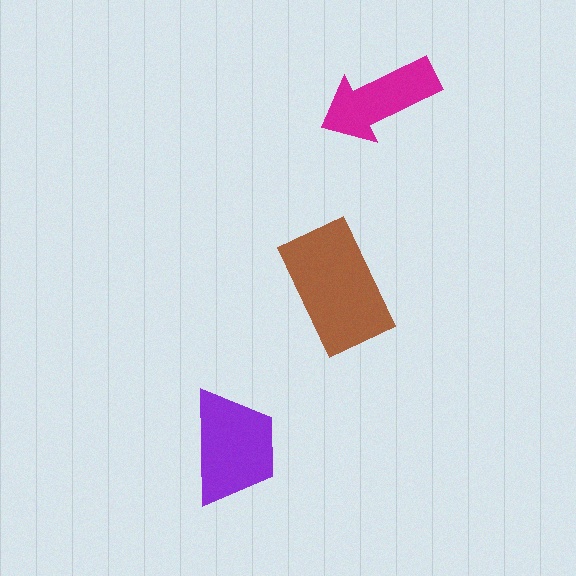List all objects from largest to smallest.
The brown rectangle, the purple trapezoid, the magenta arrow.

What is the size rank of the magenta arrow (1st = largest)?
3rd.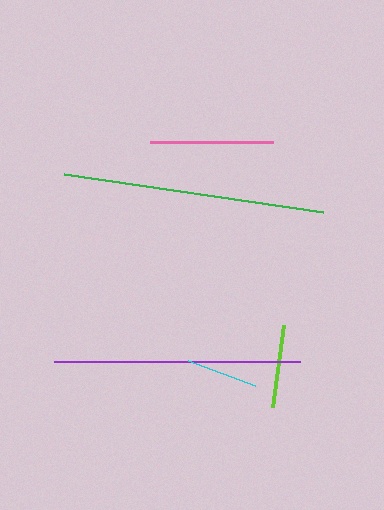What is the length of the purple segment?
The purple segment is approximately 246 pixels long.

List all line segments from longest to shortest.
From longest to shortest: green, purple, pink, lime, cyan.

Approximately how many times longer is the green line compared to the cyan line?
The green line is approximately 3.7 times the length of the cyan line.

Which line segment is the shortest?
The cyan line is the shortest at approximately 71 pixels.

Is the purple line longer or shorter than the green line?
The green line is longer than the purple line.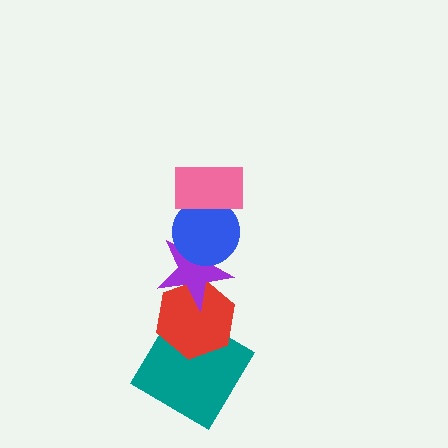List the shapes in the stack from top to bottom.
From top to bottom: the pink rectangle, the blue circle, the purple star, the red hexagon, the teal diamond.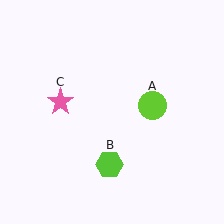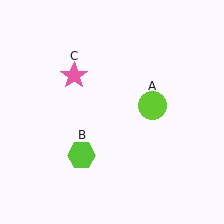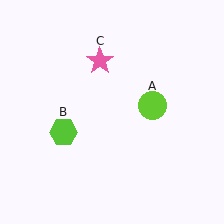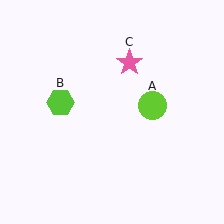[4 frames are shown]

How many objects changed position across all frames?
2 objects changed position: lime hexagon (object B), pink star (object C).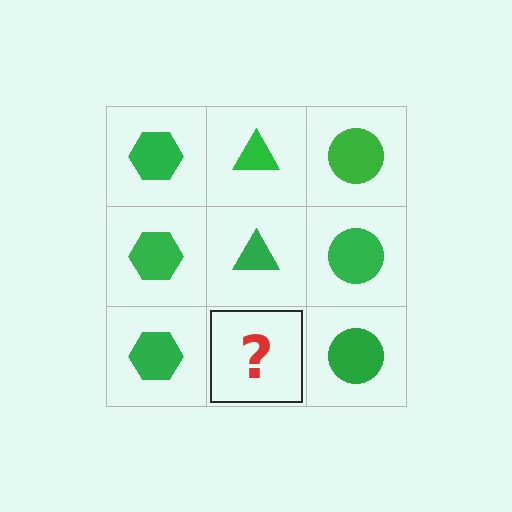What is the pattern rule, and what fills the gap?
The rule is that each column has a consistent shape. The gap should be filled with a green triangle.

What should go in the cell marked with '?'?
The missing cell should contain a green triangle.